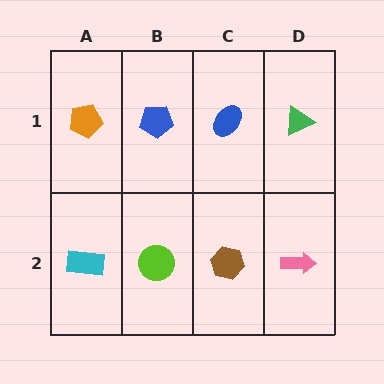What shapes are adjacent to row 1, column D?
A pink arrow (row 2, column D), a blue ellipse (row 1, column C).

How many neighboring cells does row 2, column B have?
3.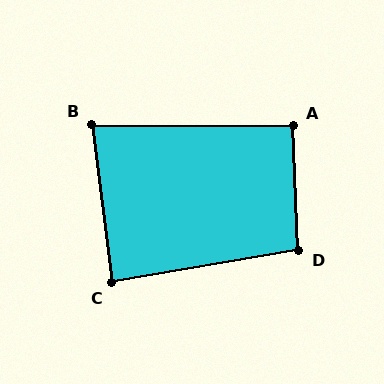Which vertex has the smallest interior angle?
B, at approximately 82 degrees.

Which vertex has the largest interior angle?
D, at approximately 98 degrees.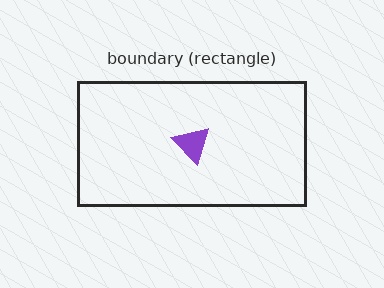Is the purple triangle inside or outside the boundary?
Inside.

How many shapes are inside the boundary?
1 inside, 0 outside.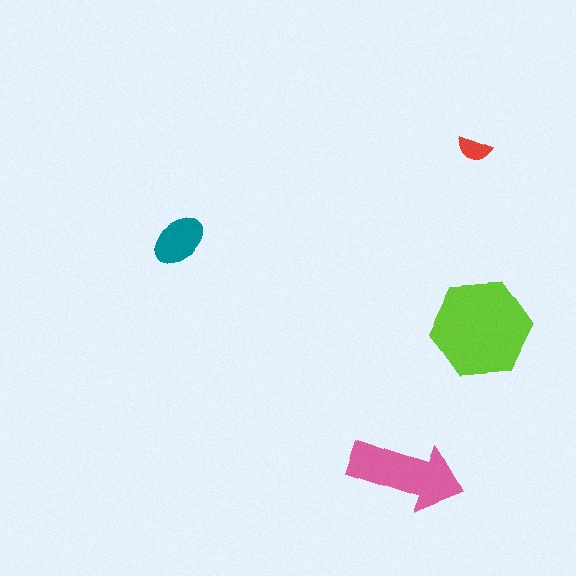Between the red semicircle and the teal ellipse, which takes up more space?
The teal ellipse.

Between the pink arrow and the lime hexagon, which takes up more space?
The lime hexagon.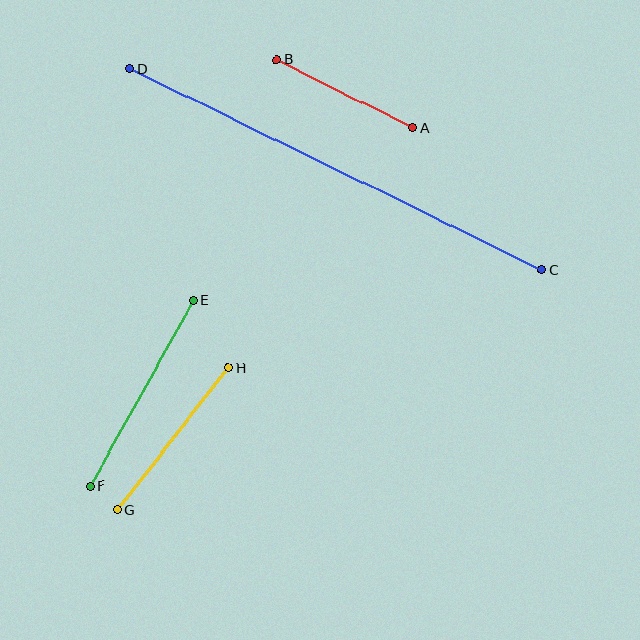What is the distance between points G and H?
The distance is approximately 181 pixels.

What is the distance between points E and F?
The distance is approximately 212 pixels.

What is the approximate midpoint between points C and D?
The midpoint is at approximately (336, 170) pixels.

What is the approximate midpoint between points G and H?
The midpoint is at approximately (173, 439) pixels.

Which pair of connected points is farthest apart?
Points C and D are farthest apart.